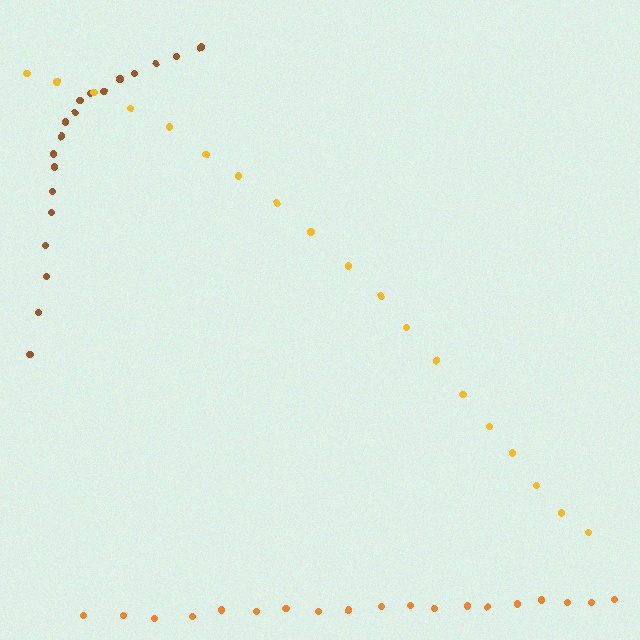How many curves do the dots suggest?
There are 3 distinct paths.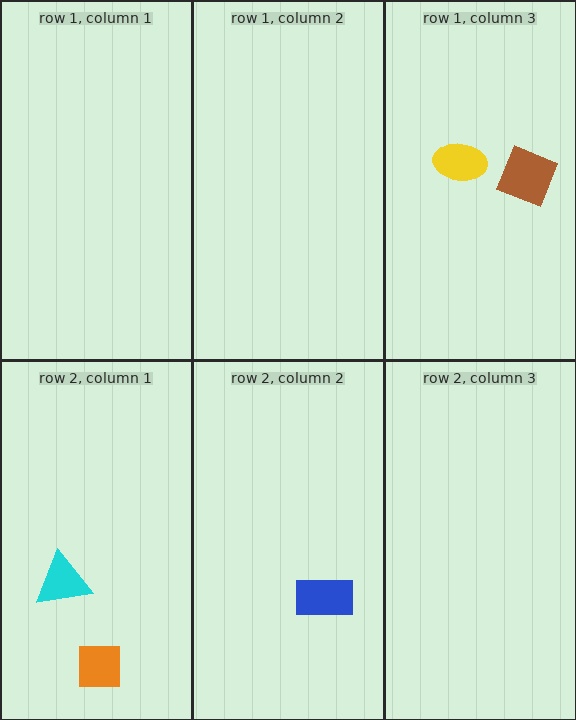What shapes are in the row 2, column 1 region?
The cyan triangle, the orange square.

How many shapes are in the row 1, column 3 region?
2.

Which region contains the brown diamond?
The row 1, column 3 region.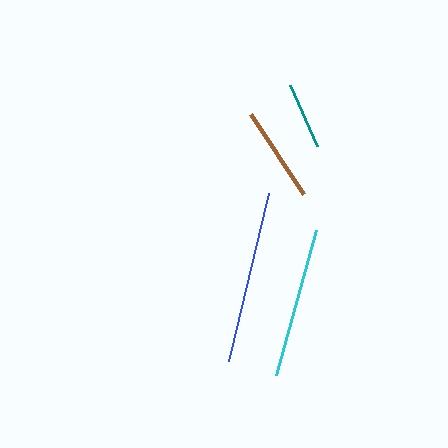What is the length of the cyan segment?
The cyan segment is approximately 151 pixels long.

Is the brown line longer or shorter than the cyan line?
The cyan line is longer than the brown line.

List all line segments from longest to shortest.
From longest to shortest: blue, cyan, brown, teal.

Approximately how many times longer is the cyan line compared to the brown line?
The cyan line is approximately 1.6 times the length of the brown line.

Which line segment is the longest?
The blue line is the longest at approximately 172 pixels.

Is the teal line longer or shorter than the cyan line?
The cyan line is longer than the teal line.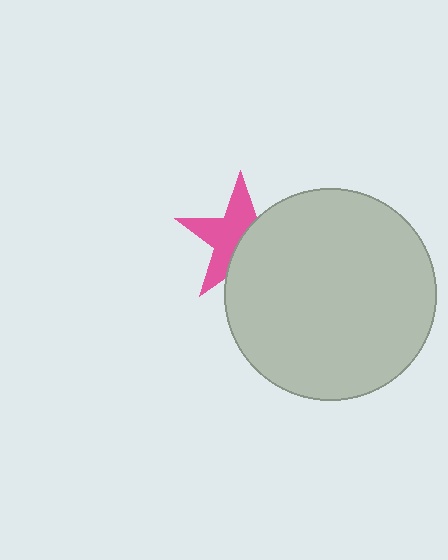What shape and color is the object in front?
The object in front is a light gray circle.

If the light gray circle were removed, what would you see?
You would see the complete pink star.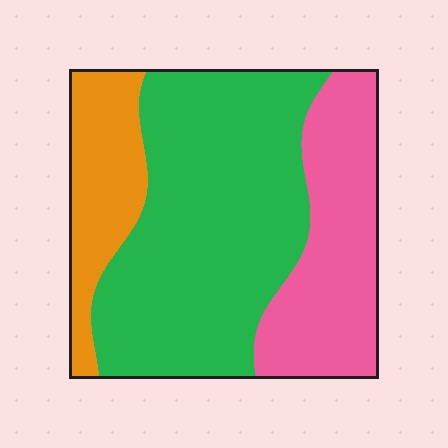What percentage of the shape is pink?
Pink takes up about one quarter (1/4) of the shape.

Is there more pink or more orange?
Pink.